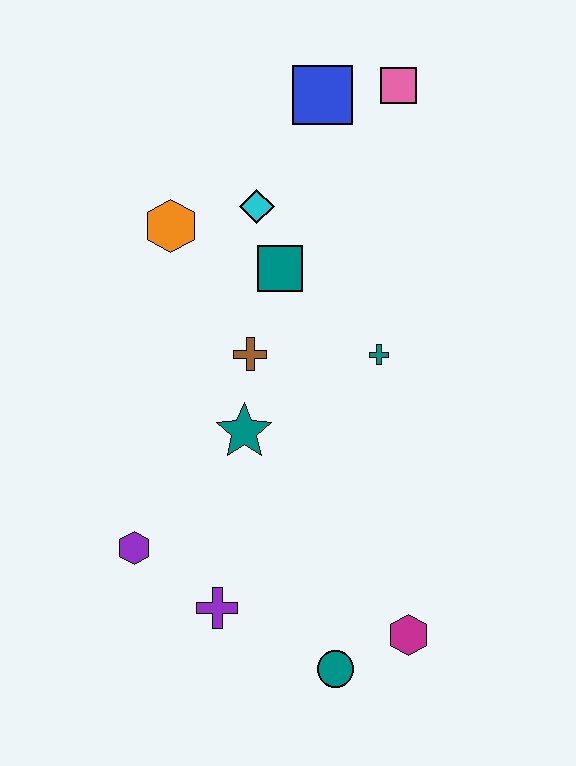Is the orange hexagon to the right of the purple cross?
No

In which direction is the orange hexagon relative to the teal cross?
The orange hexagon is to the left of the teal cross.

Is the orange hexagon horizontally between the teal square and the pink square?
No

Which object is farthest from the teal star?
The pink square is farthest from the teal star.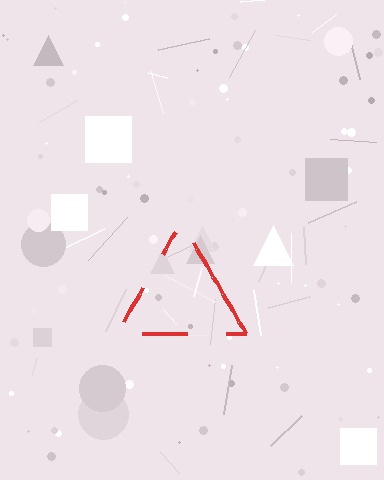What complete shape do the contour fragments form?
The contour fragments form a triangle.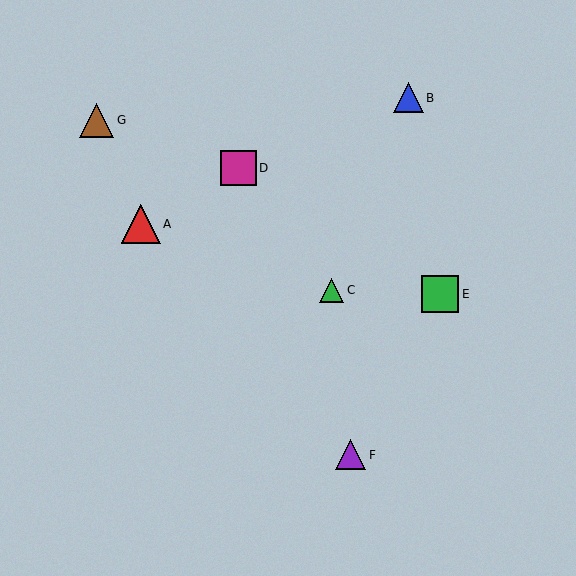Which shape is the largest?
The red triangle (labeled A) is the largest.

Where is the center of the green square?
The center of the green square is at (440, 294).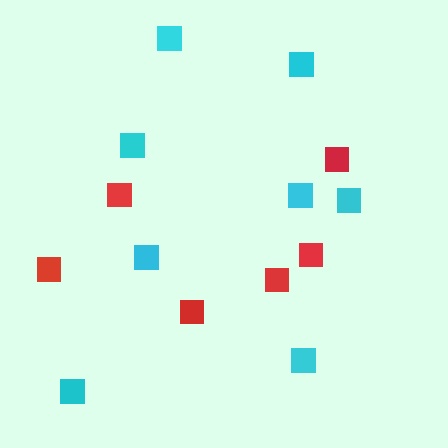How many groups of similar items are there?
There are 2 groups: one group of red squares (6) and one group of cyan squares (8).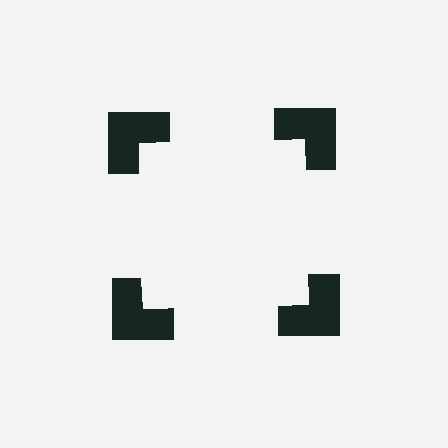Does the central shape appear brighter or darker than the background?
It typically appears slightly brighter than the background, even though no actual brightness change is drawn.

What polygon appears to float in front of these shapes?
An illusory square — its edges are inferred from the aligned wedge cuts in the notched squares, not physically drawn.